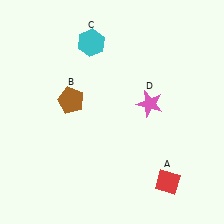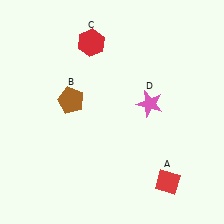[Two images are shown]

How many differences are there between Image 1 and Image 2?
There is 1 difference between the two images.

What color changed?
The hexagon (C) changed from cyan in Image 1 to red in Image 2.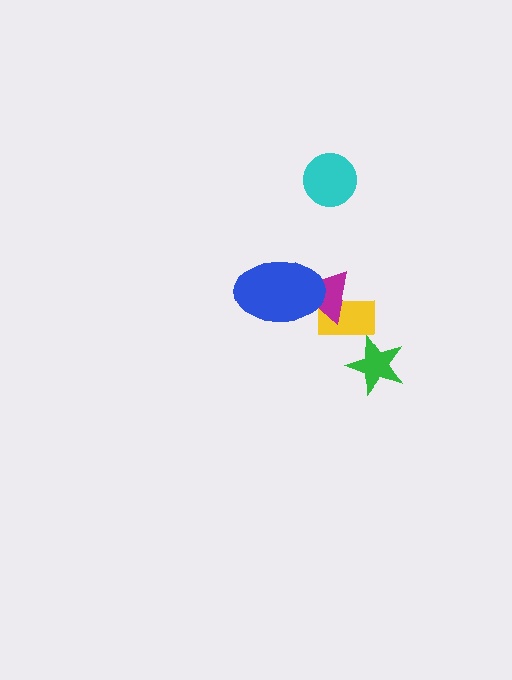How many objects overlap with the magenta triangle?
2 objects overlap with the magenta triangle.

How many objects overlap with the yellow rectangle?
1 object overlaps with the yellow rectangle.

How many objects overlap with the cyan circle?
0 objects overlap with the cyan circle.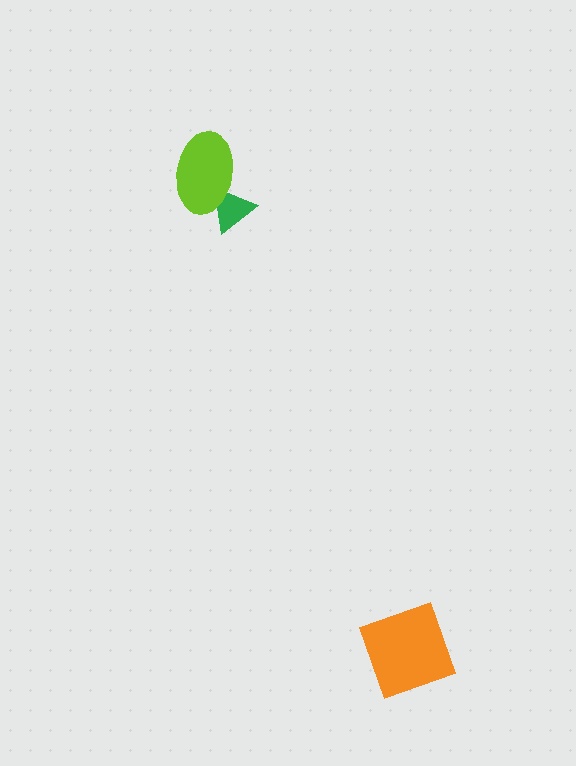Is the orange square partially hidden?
No, no other shape covers it.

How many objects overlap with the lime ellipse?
1 object overlaps with the lime ellipse.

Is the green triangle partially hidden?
Yes, it is partially covered by another shape.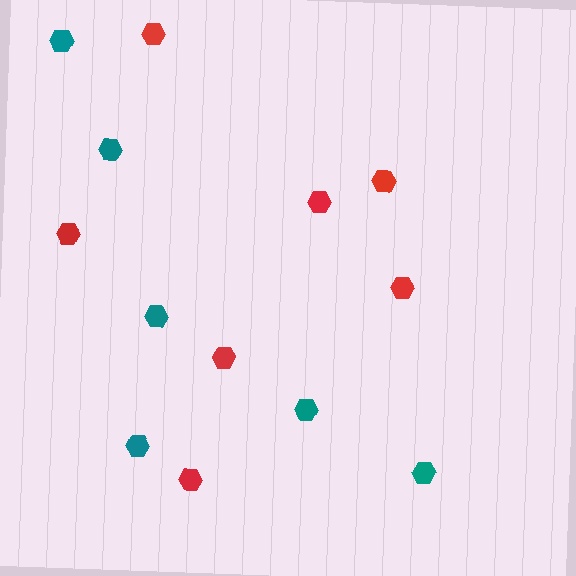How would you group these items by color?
There are 2 groups: one group of teal hexagons (6) and one group of red hexagons (7).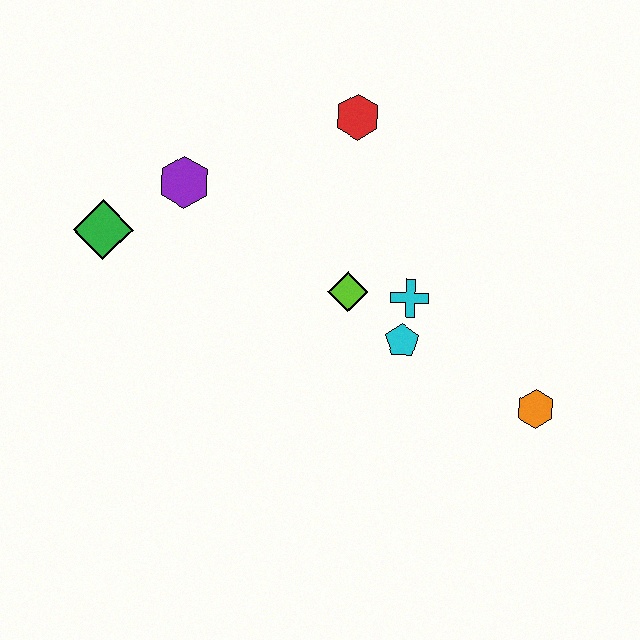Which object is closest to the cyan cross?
The cyan pentagon is closest to the cyan cross.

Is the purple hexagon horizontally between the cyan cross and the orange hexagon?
No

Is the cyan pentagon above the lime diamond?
No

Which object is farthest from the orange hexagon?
The green diamond is farthest from the orange hexagon.